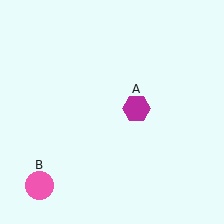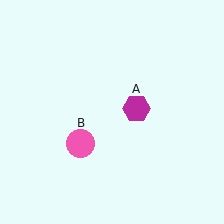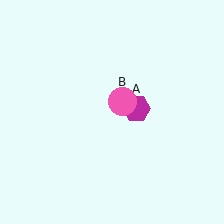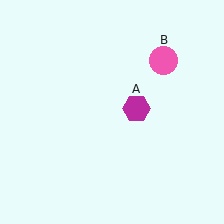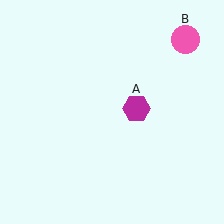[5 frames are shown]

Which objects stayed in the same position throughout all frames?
Magenta hexagon (object A) remained stationary.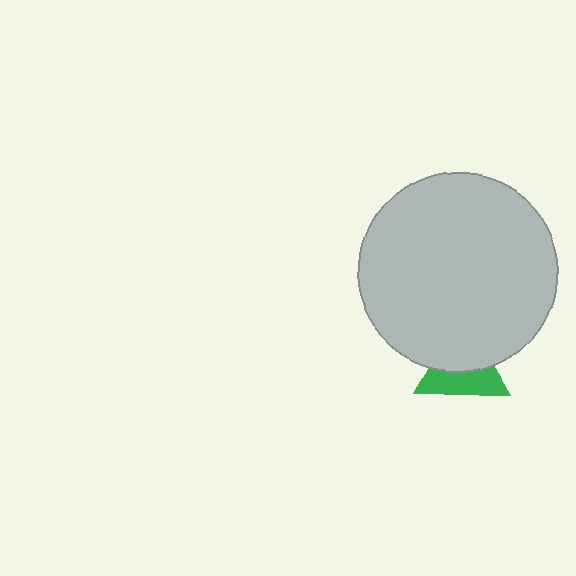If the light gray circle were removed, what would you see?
You would see the complete green triangle.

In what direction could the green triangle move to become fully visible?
The green triangle could move down. That would shift it out from behind the light gray circle entirely.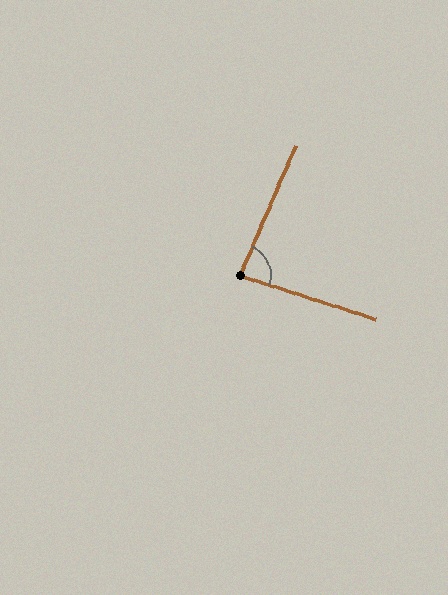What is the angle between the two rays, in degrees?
Approximately 85 degrees.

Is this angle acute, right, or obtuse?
It is acute.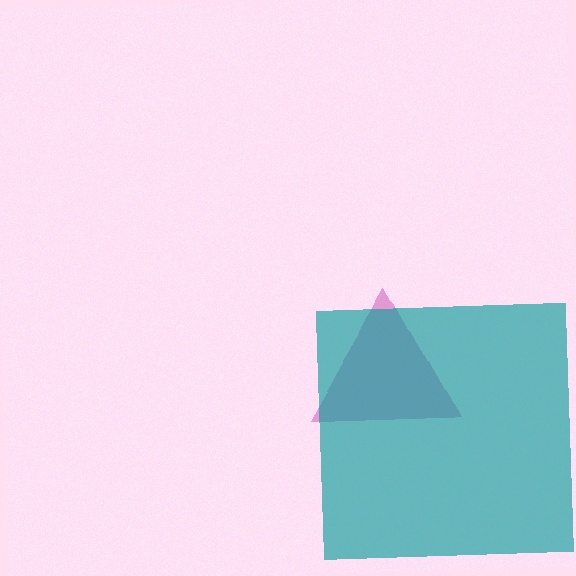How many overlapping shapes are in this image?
There are 2 overlapping shapes in the image.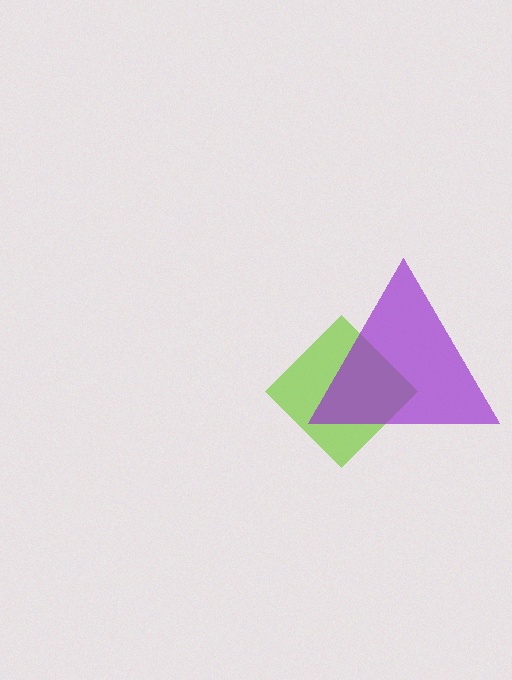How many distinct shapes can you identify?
There are 2 distinct shapes: a lime diamond, a purple triangle.